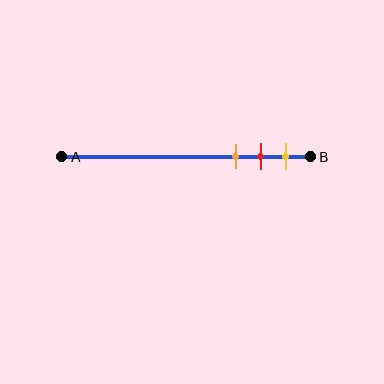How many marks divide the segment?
There are 3 marks dividing the segment.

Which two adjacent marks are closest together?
The red and yellow marks are the closest adjacent pair.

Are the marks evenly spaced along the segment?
Yes, the marks are approximately evenly spaced.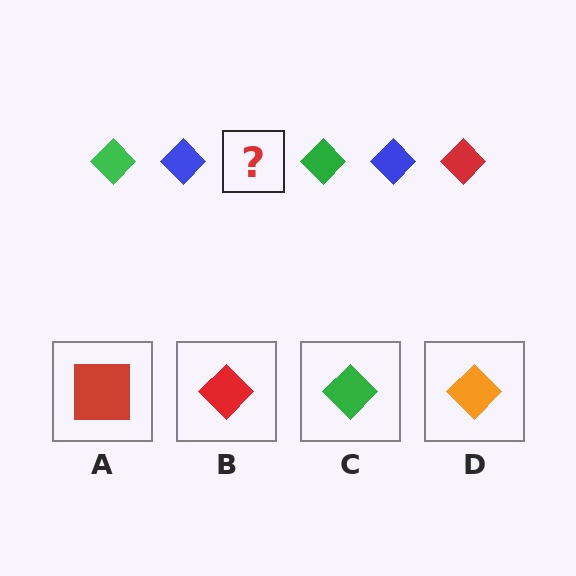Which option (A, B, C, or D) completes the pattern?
B.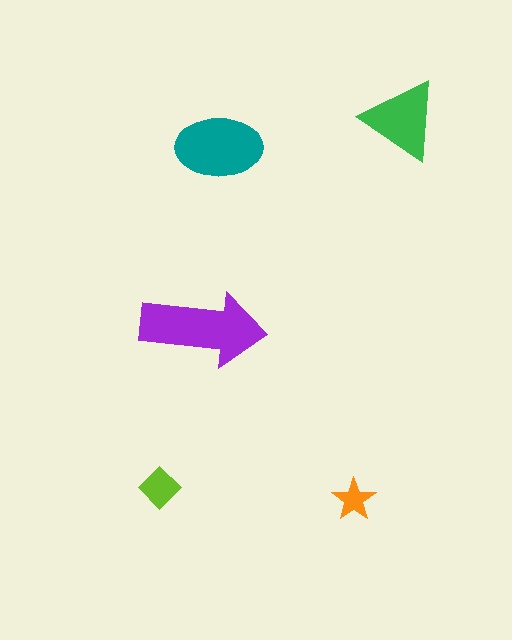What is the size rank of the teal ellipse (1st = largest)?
2nd.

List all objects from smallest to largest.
The orange star, the lime diamond, the green triangle, the teal ellipse, the purple arrow.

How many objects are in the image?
There are 5 objects in the image.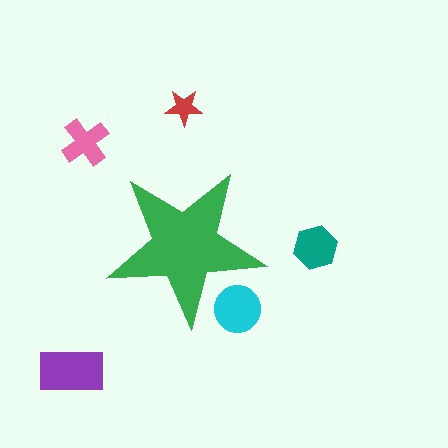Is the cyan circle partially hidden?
Yes, the cyan circle is partially hidden behind the green star.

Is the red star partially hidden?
No, the red star is fully visible.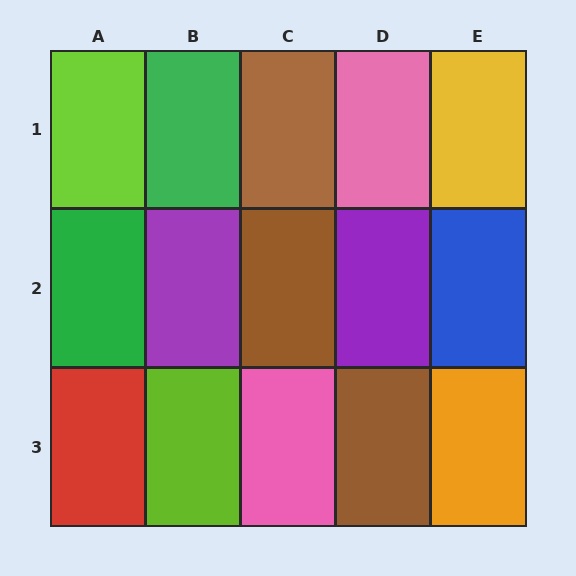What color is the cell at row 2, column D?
Purple.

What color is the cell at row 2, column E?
Blue.